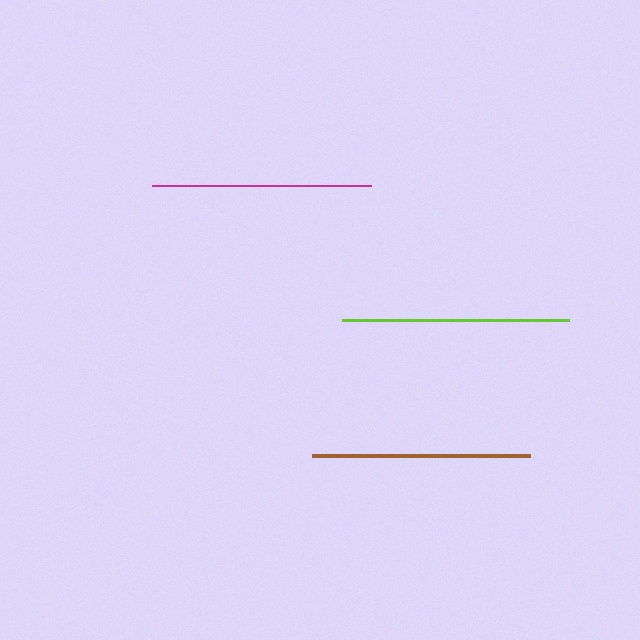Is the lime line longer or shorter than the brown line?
The lime line is longer than the brown line.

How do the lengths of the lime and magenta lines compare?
The lime and magenta lines are approximately the same length.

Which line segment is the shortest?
The brown line is the shortest at approximately 218 pixels.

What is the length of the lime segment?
The lime segment is approximately 226 pixels long.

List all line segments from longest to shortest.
From longest to shortest: lime, magenta, brown.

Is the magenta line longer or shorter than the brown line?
The magenta line is longer than the brown line.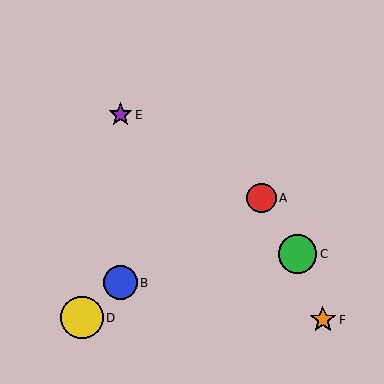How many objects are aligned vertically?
2 objects (B, E) are aligned vertically.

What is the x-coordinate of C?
Object C is at x≈298.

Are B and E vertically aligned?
Yes, both are at x≈120.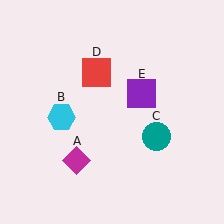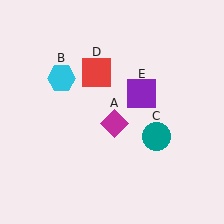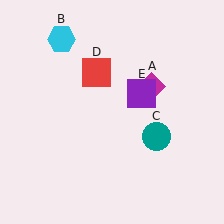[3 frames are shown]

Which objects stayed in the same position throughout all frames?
Teal circle (object C) and red square (object D) and purple square (object E) remained stationary.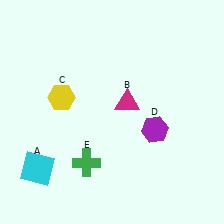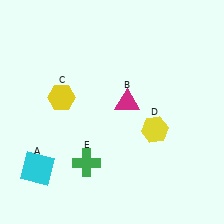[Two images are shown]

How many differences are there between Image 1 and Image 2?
There is 1 difference between the two images.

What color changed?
The hexagon (D) changed from purple in Image 1 to yellow in Image 2.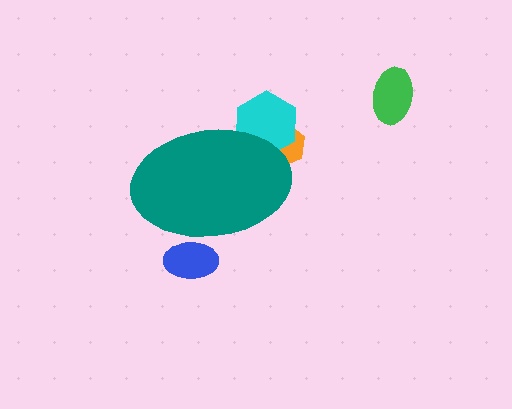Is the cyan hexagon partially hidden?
Yes, the cyan hexagon is partially hidden behind the teal ellipse.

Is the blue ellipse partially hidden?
Yes, the blue ellipse is partially hidden behind the teal ellipse.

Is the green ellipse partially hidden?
No, the green ellipse is fully visible.